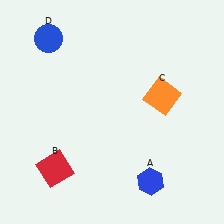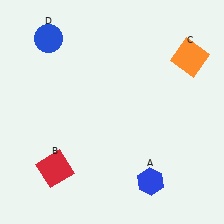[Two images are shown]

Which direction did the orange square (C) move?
The orange square (C) moved up.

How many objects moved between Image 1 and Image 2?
1 object moved between the two images.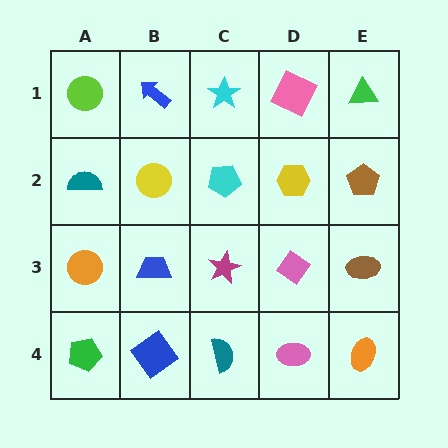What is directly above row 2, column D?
A pink square.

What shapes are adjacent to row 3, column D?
A yellow hexagon (row 2, column D), a pink ellipse (row 4, column D), a magenta star (row 3, column C), a brown ellipse (row 3, column E).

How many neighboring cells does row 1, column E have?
2.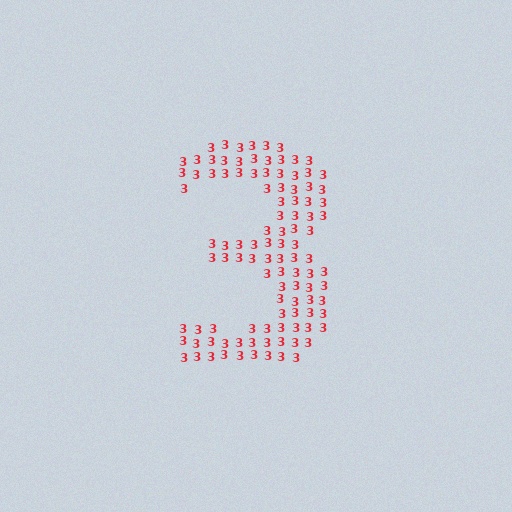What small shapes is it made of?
It is made of small digit 3's.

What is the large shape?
The large shape is the digit 3.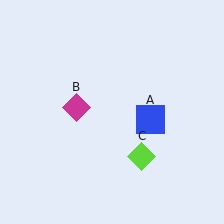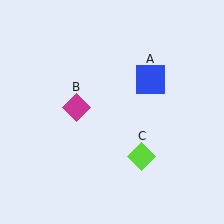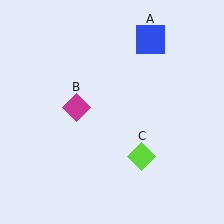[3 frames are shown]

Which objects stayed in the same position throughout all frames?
Magenta diamond (object B) and lime diamond (object C) remained stationary.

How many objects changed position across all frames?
1 object changed position: blue square (object A).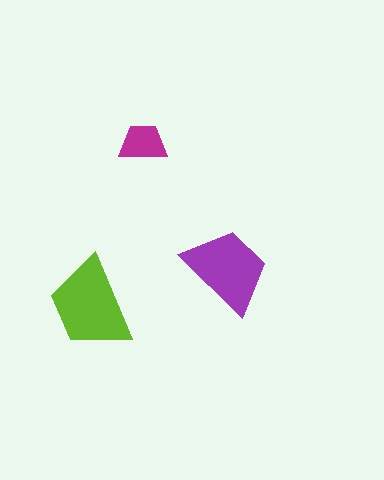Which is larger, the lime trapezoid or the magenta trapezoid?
The lime one.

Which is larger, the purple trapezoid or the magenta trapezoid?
The purple one.